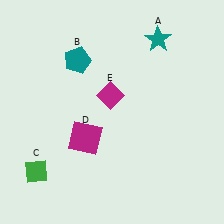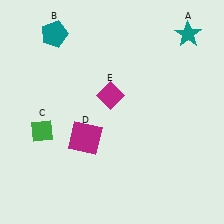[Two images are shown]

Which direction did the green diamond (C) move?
The green diamond (C) moved up.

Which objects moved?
The objects that moved are: the teal star (A), the teal pentagon (B), the green diamond (C).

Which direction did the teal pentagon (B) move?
The teal pentagon (B) moved up.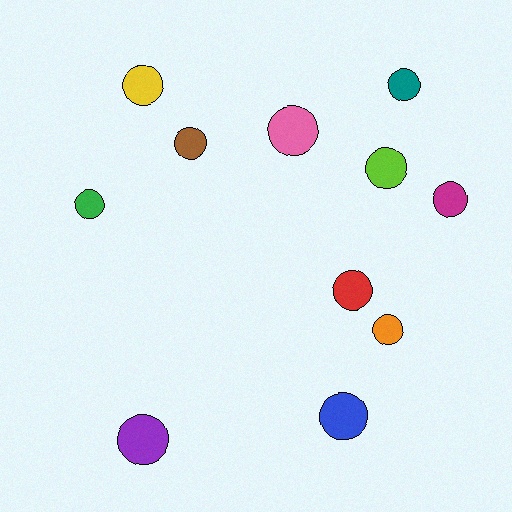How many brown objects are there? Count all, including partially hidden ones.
There is 1 brown object.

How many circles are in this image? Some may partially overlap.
There are 11 circles.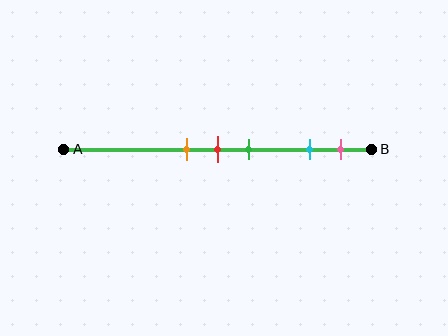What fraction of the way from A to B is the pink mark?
The pink mark is approximately 90% (0.9) of the way from A to B.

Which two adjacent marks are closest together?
The orange and red marks are the closest adjacent pair.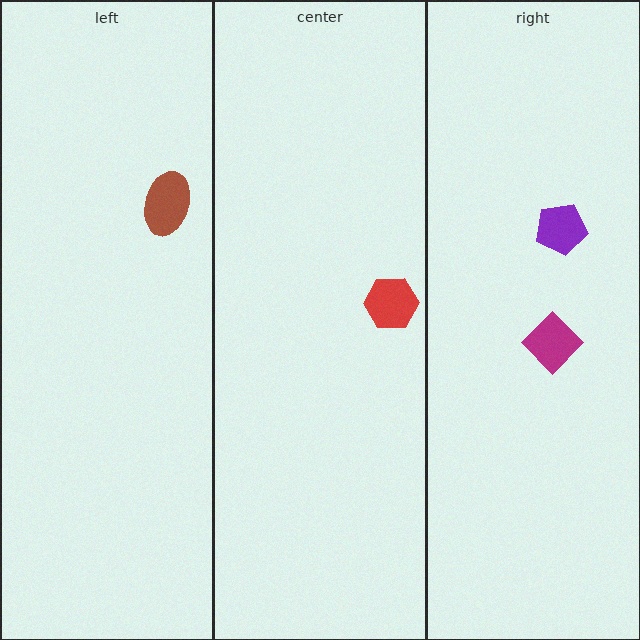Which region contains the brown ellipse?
The left region.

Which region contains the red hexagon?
The center region.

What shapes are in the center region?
The red hexagon.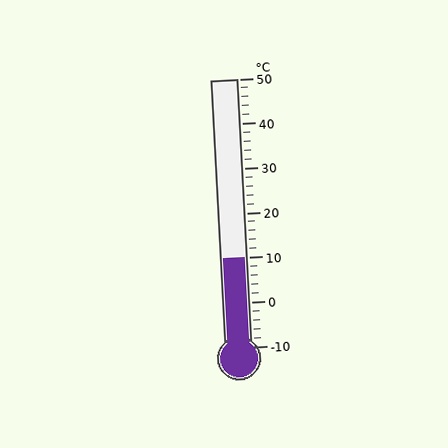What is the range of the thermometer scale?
The thermometer scale ranges from -10°C to 50°C.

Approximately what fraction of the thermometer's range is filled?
The thermometer is filled to approximately 35% of its range.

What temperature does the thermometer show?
The thermometer shows approximately 10°C.